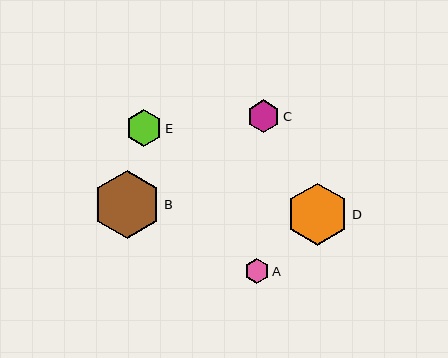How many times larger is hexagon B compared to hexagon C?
Hexagon B is approximately 2.1 times the size of hexagon C.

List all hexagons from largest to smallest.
From largest to smallest: B, D, E, C, A.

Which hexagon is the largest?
Hexagon B is the largest with a size of approximately 68 pixels.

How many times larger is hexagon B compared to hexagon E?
Hexagon B is approximately 1.9 times the size of hexagon E.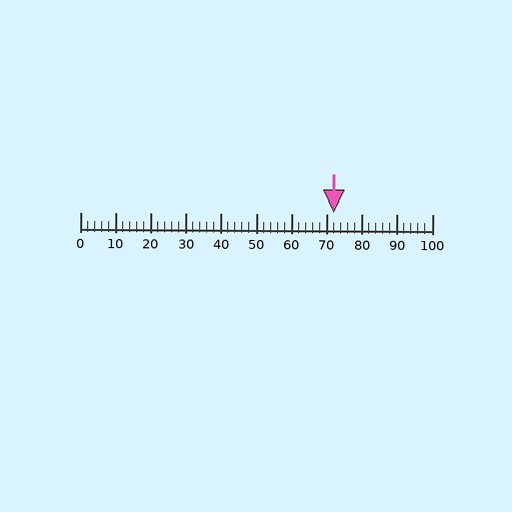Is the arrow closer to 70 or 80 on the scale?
The arrow is closer to 70.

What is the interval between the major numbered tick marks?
The major tick marks are spaced 10 units apart.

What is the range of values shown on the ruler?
The ruler shows values from 0 to 100.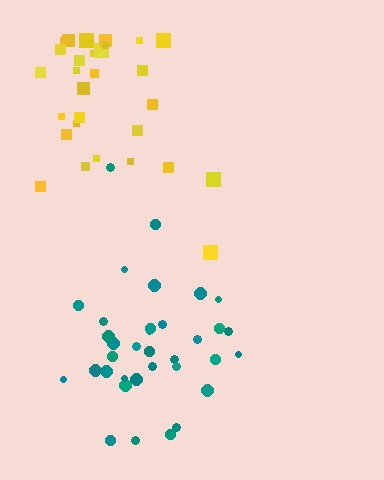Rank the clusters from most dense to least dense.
teal, yellow.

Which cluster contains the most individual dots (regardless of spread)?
Teal (35).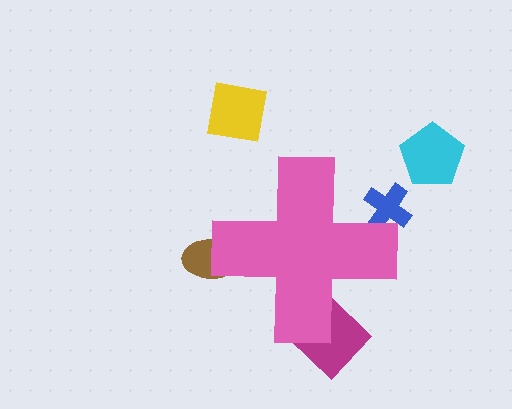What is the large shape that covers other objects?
A pink cross.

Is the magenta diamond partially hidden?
Yes, the magenta diamond is partially hidden behind the pink cross.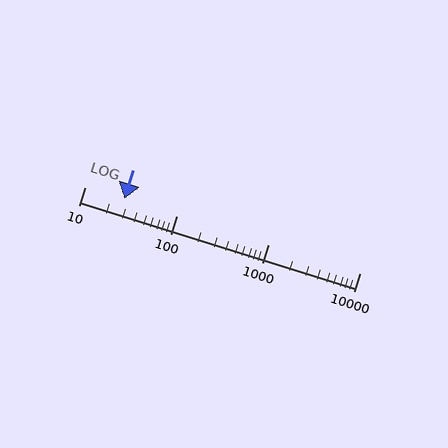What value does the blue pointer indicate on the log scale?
The pointer indicates approximately 27.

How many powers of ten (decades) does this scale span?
The scale spans 3 decades, from 10 to 10000.